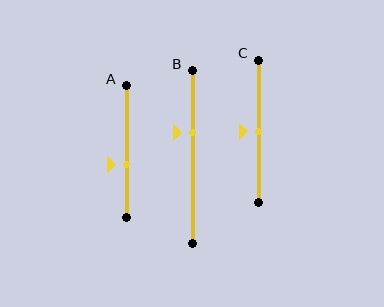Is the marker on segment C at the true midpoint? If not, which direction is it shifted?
Yes, the marker on segment C is at the true midpoint.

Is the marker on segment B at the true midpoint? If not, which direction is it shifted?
No, the marker on segment B is shifted upward by about 14% of the segment length.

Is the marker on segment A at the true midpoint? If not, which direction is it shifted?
No, the marker on segment A is shifted downward by about 10% of the segment length.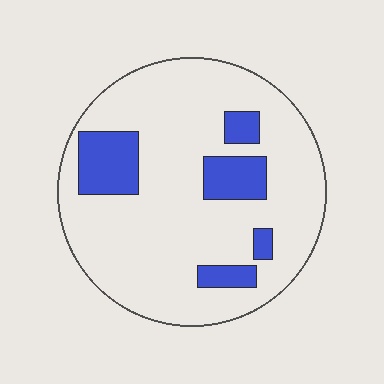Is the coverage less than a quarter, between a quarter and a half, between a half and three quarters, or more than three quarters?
Less than a quarter.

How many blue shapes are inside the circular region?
5.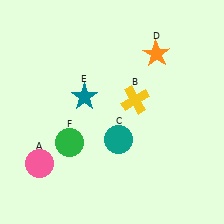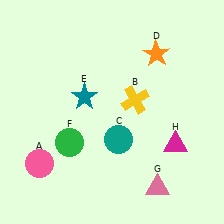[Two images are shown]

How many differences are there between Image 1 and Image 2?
There are 2 differences between the two images.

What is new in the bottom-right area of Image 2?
A magenta triangle (H) was added in the bottom-right area of Image 2.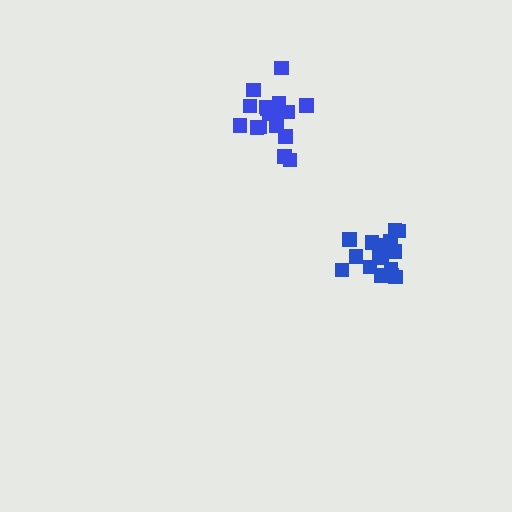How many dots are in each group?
Group 1: 16 dots, Group 2: 17 dots (33 total).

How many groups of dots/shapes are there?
There are 2 groups.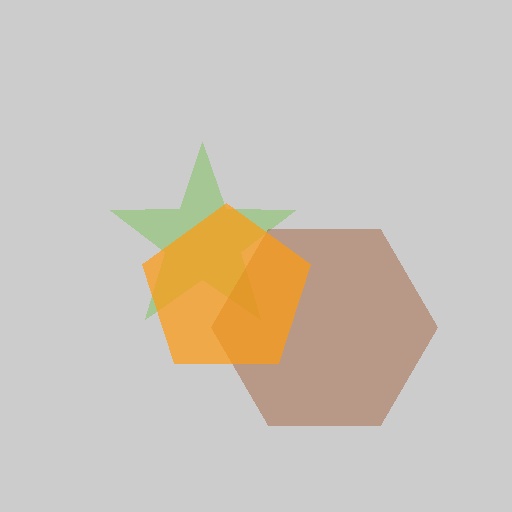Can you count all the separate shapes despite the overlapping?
Yes, there are 3 separate shapes.